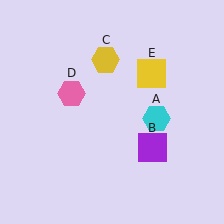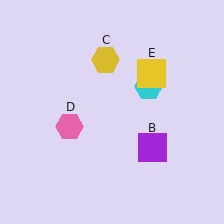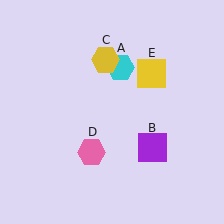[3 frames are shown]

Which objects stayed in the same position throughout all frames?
Purple square (object B) and yellow hexagon (object C) and yellow square (object E) remained stationary.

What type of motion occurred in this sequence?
The cyan hexagon (object A), pink hexagon (object D) rotated counterclockwise around the center of the scene.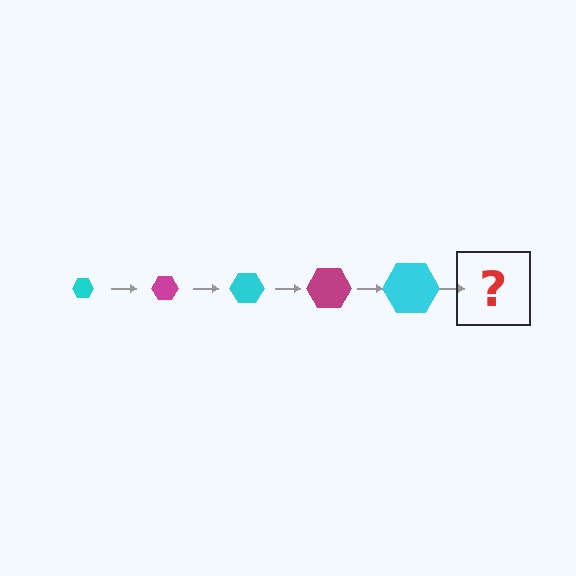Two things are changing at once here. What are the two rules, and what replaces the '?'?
The two rules are that the hexagon grows larger each step and the color cycles through cyan and magenta. The '?' should be a magenta hexagon, larger than the previous one.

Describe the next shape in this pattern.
It should be a magenta hexagon, larger than the previous one.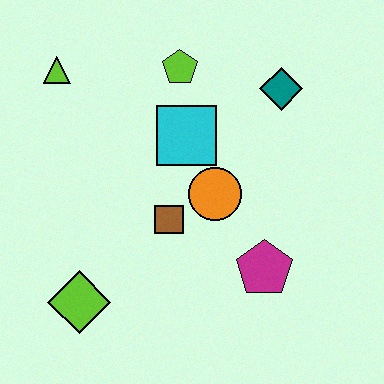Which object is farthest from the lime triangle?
The magenta pentagon is farthest from the lime triangle.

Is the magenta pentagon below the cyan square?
Yes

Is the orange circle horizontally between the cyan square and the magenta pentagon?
Yes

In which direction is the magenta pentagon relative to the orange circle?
The magenta pentagon is below the orange circle.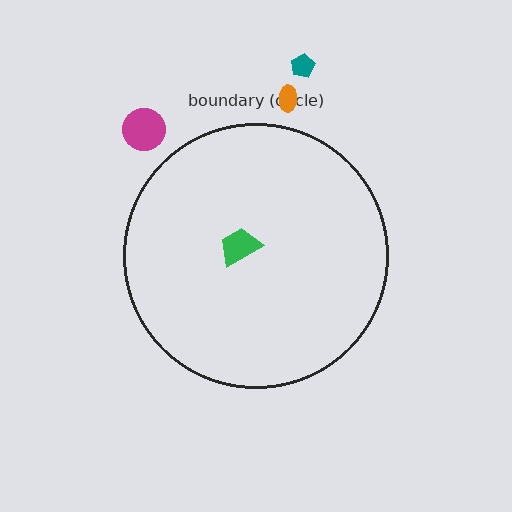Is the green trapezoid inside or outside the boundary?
Inside.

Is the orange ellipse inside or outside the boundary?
Outside.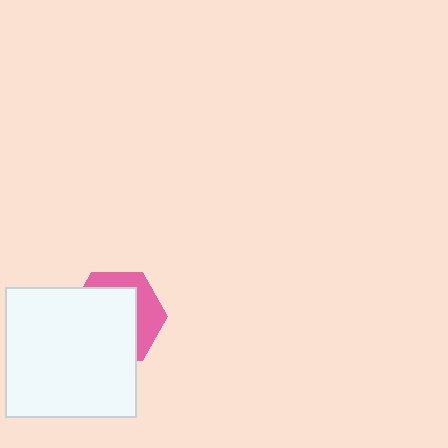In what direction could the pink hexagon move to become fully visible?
The pink hexagon could move toward the upper-right. That would shift it out from behind the white square entirely.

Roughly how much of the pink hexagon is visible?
A small part of it is visible (roughly 35%).